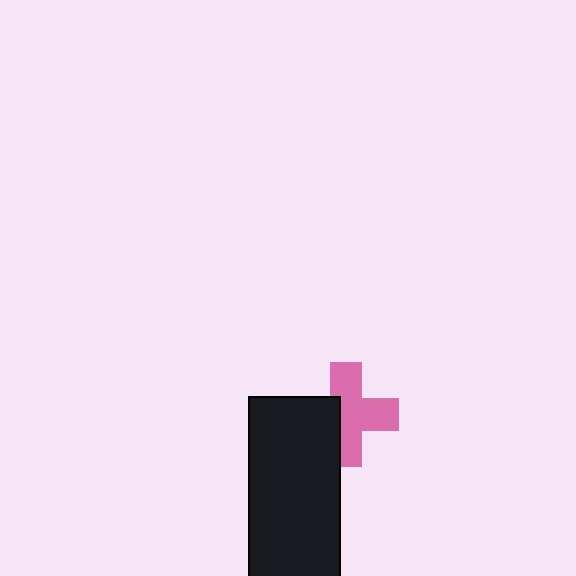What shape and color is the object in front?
The object in front is a black rectangle.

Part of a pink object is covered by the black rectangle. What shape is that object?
It is a cross.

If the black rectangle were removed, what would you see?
You would see the complete pink cross.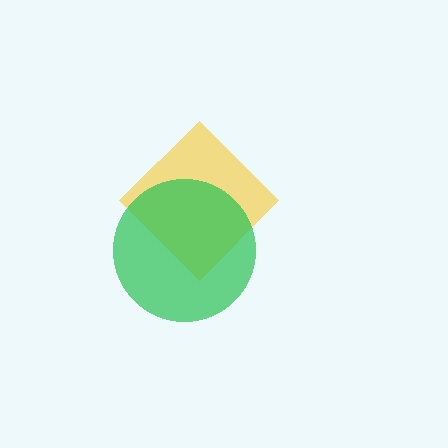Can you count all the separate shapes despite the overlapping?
Yes, there are 2 separate shapes.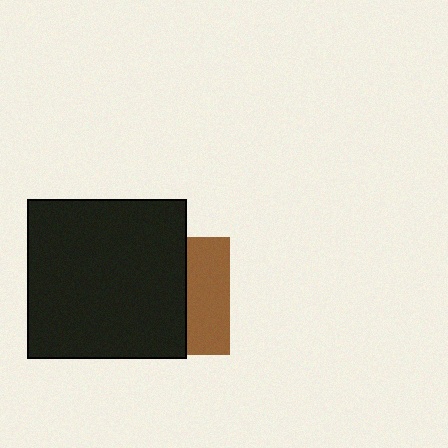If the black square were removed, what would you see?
You would see the complete brown square.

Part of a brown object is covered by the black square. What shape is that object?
It is a square.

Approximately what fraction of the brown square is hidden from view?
Roughly 64% of the brown square is hidden behind the black square.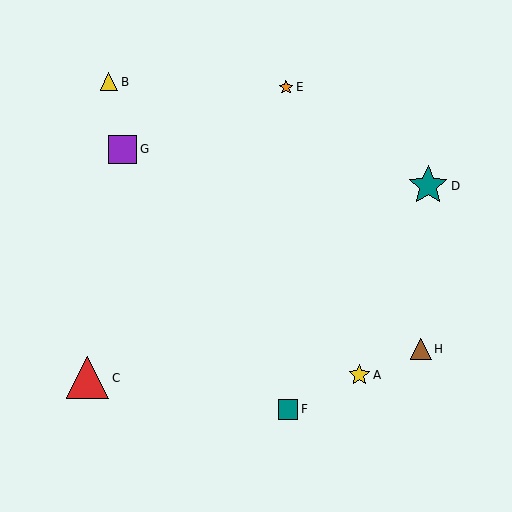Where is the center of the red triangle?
The center of the red triangle is at (88, 378).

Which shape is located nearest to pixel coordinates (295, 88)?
The orange star (labeled E) at (286, 87) is nearest to that location.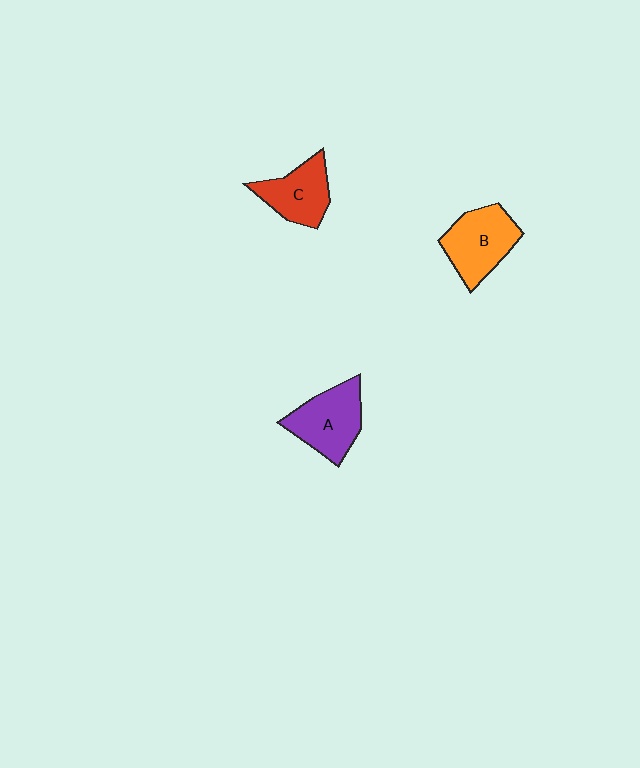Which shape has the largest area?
Shape B (orange).